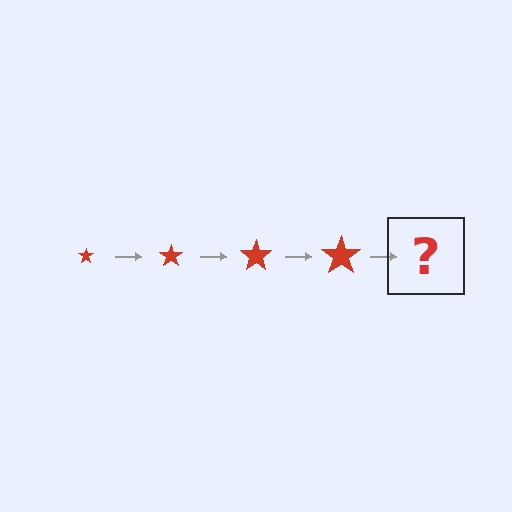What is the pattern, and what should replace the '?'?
The pattern is that the star gets progressively larger each step. The '?' should be a red star, larger than the previous one.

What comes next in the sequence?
The next element should be a red star, larger than the previous one.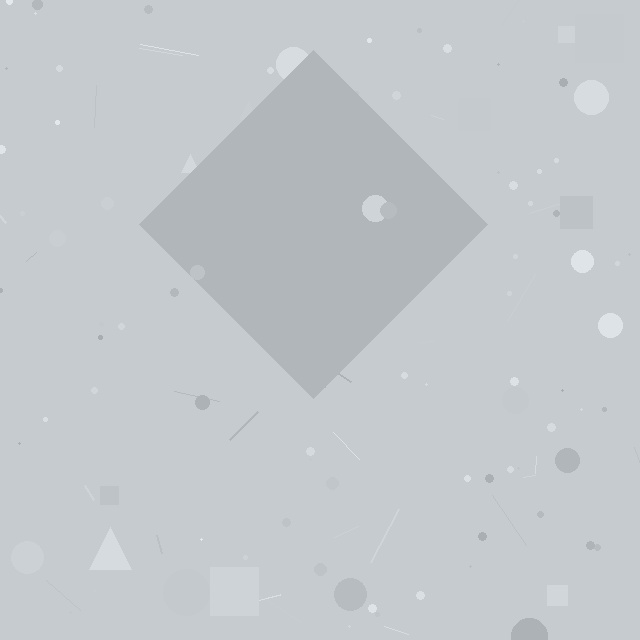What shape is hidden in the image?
A diamond is hidden in the image.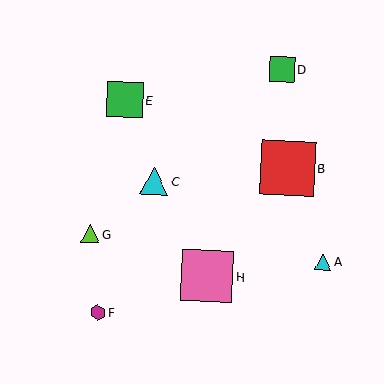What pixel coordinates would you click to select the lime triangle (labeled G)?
Click at (90, 234) to select the lime triangle G.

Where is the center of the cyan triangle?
The center of the cyan triangle is at (154, 181).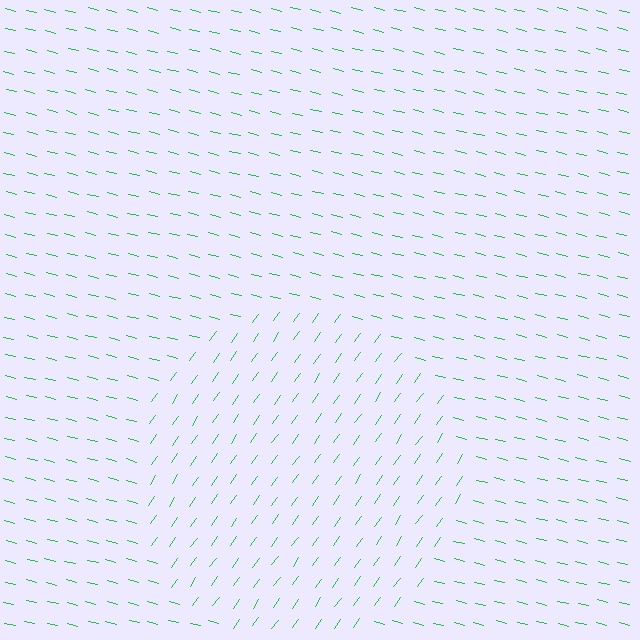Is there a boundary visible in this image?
Yes, there is a texture boundary formed by a change in line orientation.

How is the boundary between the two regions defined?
The boundary is defined purely by a change in line orientation (approximately 69 degrees difference). All lines are the same color and thickness.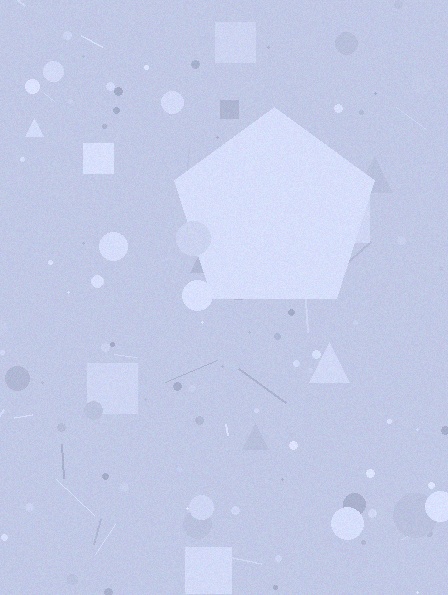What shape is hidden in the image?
A pentagon is hidden in the image.